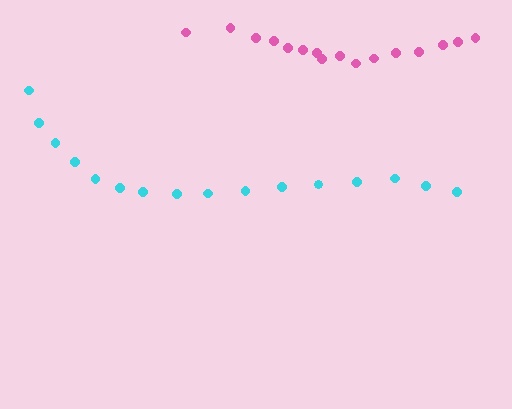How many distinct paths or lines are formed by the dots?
There are 2 distinct paths.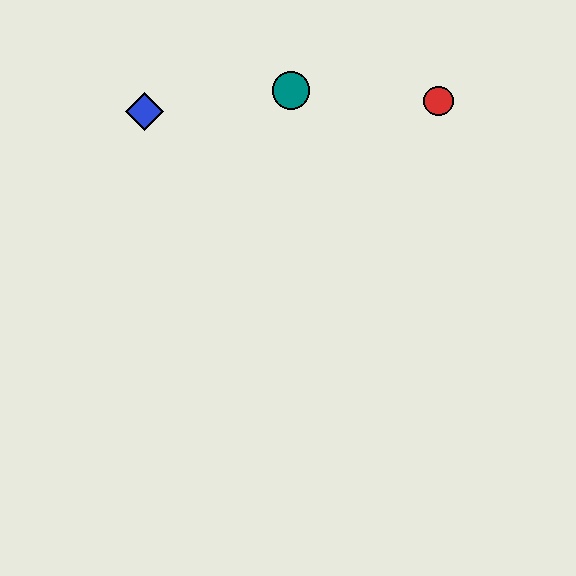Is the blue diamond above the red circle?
No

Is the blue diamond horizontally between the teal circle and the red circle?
No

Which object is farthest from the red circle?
The blue diamond is farthest from the red circle.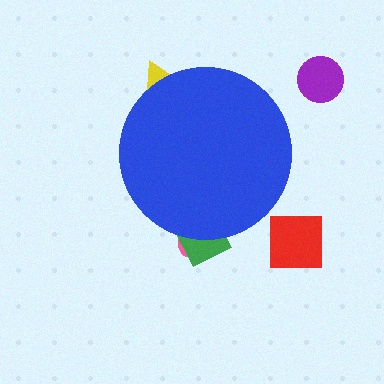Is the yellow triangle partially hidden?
Yes, the yellow triangle is partially hidden behind the blue circle.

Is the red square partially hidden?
No, the red square is fully visible.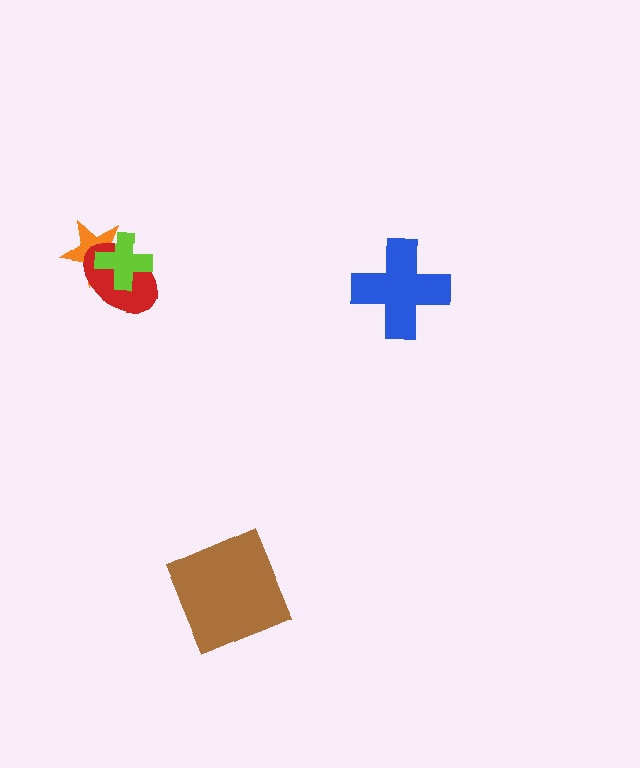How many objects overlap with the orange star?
2 objects overlap with the orange star.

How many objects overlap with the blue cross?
0 objects overlap with the blue cross.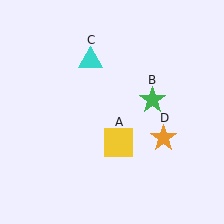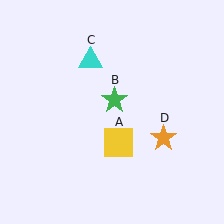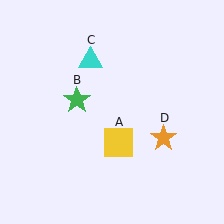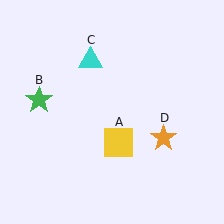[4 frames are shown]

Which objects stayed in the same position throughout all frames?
Yellow square (object A) and cyan triangle (object C) and orange star (object D) remained stationary.